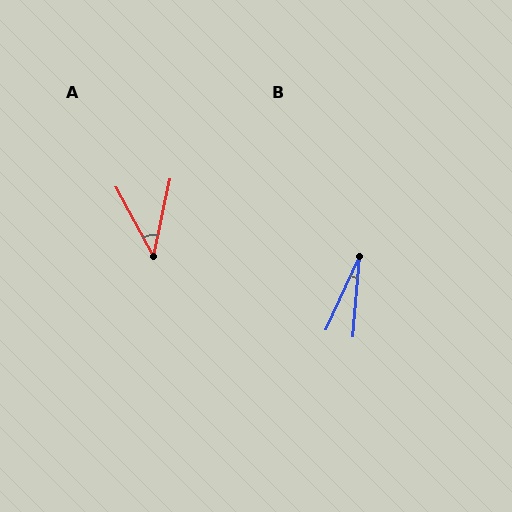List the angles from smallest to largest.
B (20°), A (41°).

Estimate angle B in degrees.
Approximately 20 degrees.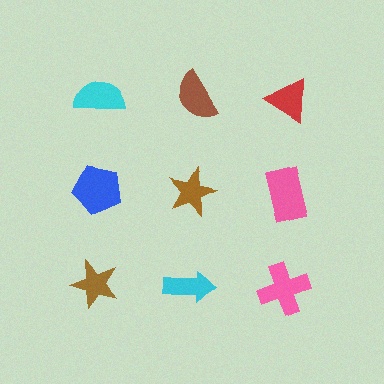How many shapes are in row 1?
3 shapes.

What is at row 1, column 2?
A brown semicircle.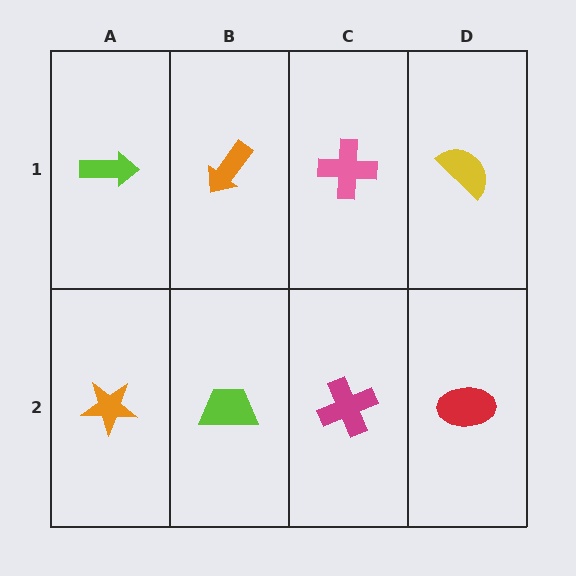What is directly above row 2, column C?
A pink cross.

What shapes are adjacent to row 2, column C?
A pink cross (row 1, column C), a lime trapezoid (row 2, column B), a red ellipse (row 2, column D).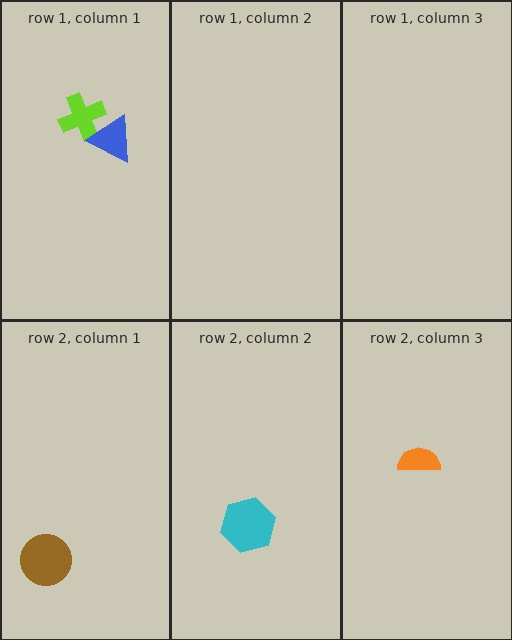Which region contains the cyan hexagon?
The row 2, column 2 region.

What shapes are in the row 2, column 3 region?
The orange semicircle.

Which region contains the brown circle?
The row 2, column 1 region.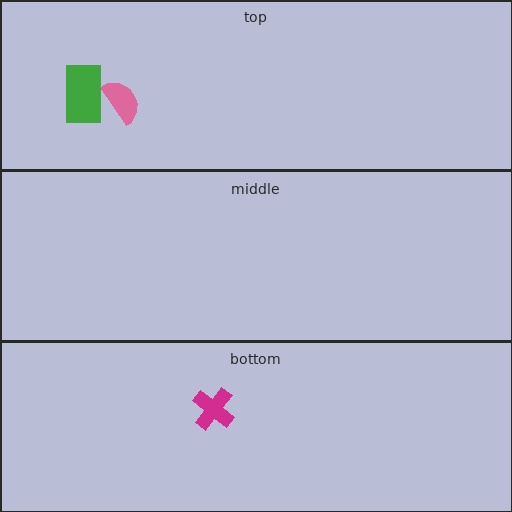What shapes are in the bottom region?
The magenta cross.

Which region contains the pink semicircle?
The top region.